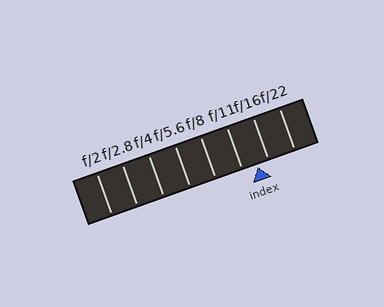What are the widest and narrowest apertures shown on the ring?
The widest aperture shown is f/2 and the narrowest is f/22.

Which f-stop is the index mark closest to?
The index mark is closest to f/16.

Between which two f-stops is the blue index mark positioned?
The index mark is between f/11 and f/16.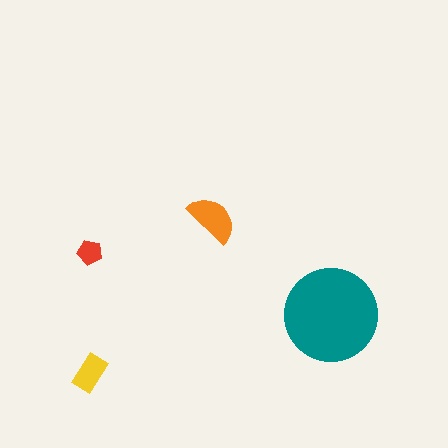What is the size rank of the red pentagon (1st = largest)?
4th.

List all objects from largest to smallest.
The teal circle, the orange semicircle, the yellow rectangle, the red pentagon.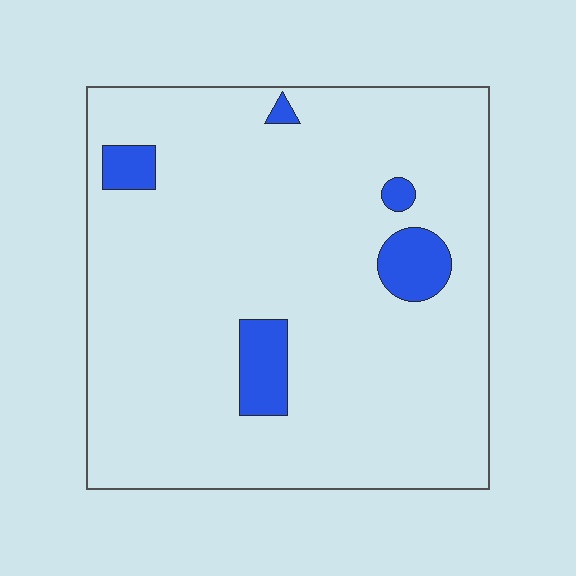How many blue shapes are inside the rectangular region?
5.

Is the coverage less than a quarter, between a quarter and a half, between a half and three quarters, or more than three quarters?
Less than a quarter.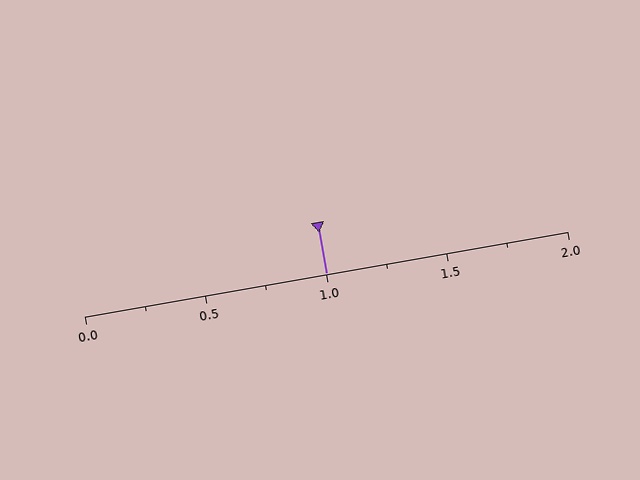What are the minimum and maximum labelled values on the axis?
The axis runs from 0.0 to 2.0.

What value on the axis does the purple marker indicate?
The marker indicates approximately 1.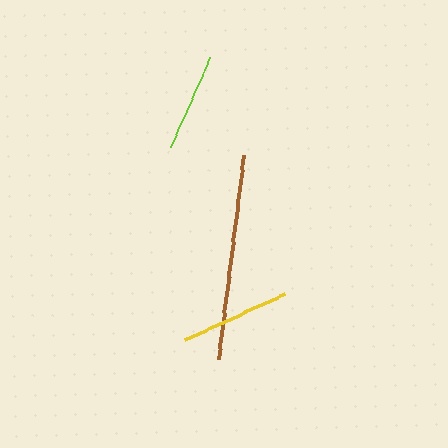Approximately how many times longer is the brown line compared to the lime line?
The brown line is approximately 2.1 times the length of the lime line.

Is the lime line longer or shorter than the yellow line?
The yellow line is longer than the lime line.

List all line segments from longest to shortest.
From longest to shortest: brown, yellow, lime.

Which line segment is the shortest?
The lime line is the shortest at approximately 99 pixels.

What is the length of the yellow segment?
The yellow segment is approximately 110 pixels long.